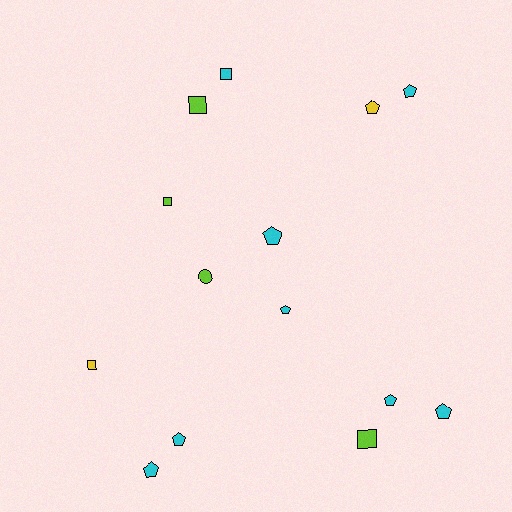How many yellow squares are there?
There is 1 yellow square.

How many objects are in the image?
There are 14 objects.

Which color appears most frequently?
Cyan, with 8 objects.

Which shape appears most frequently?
Pentagon, with 8 objects.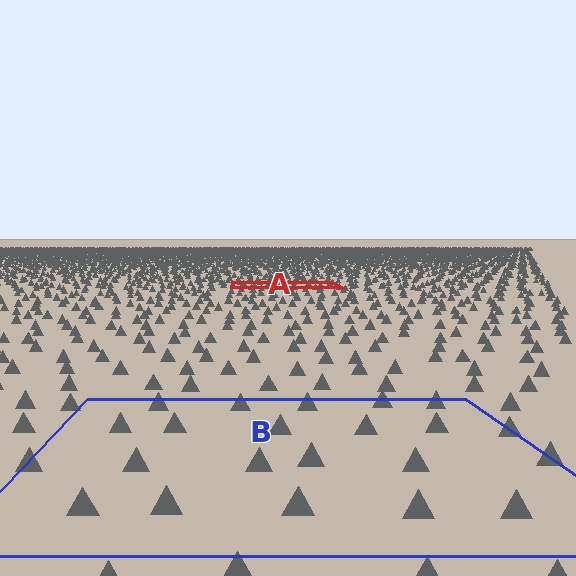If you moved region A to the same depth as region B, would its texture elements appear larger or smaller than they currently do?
They would appear larger. At a closer depth, the same texture elements are projected at a bigger on-screen size.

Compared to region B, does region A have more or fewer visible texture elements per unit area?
Region A has more texture elements per unit area — they are packed more densely because it is farther away.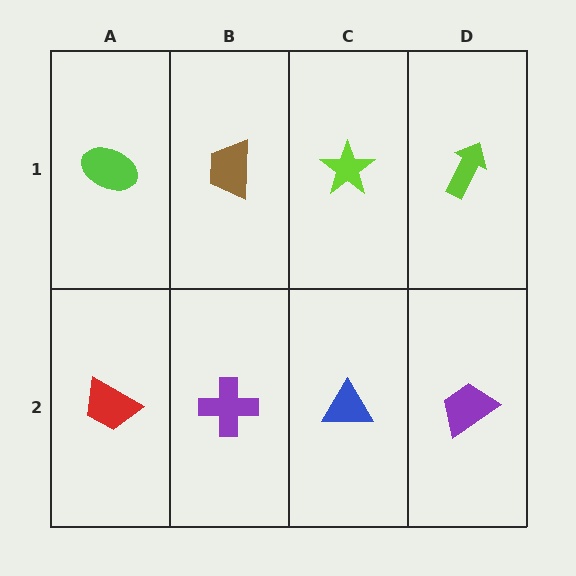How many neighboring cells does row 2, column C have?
3.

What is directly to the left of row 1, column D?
A lime star.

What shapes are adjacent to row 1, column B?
A purple cross (row 2, column B), a lime ellipse (row 1, column A), a lime star (row 1, column C).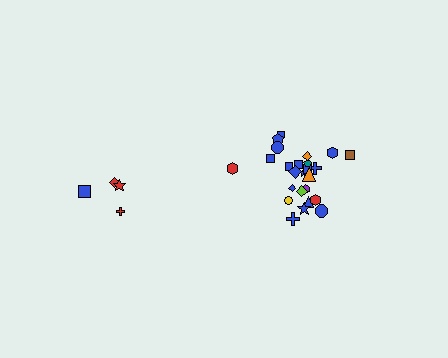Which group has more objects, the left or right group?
The right group.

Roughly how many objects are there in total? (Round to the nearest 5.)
Roughly 30 objects in total.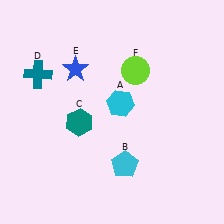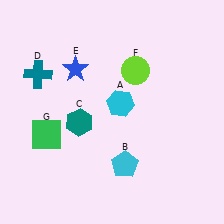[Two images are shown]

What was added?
A green square (G) was added in Image 2.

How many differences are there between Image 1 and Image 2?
There is 1 difference between the two images.